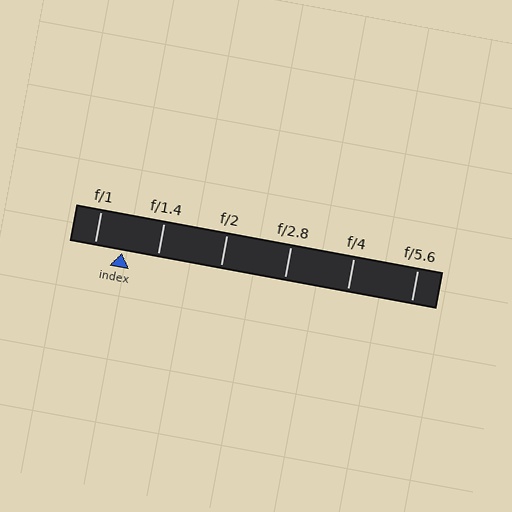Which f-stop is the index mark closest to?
The index mark is closest to f/1.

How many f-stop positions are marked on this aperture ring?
There are 6 f-stop positions marked.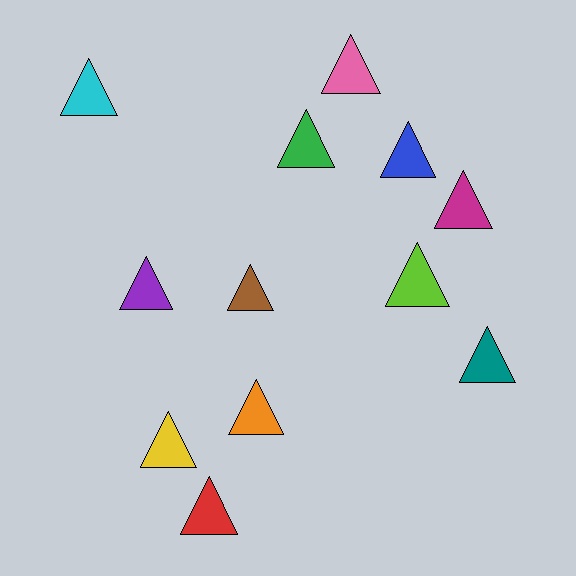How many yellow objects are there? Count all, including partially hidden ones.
There is 1 yellow object.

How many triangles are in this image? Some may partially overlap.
There are 12 triangles.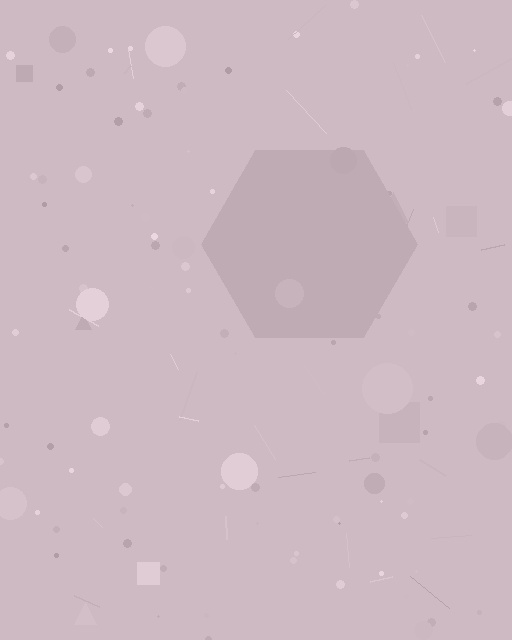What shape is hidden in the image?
A hexagon is hidden in the image.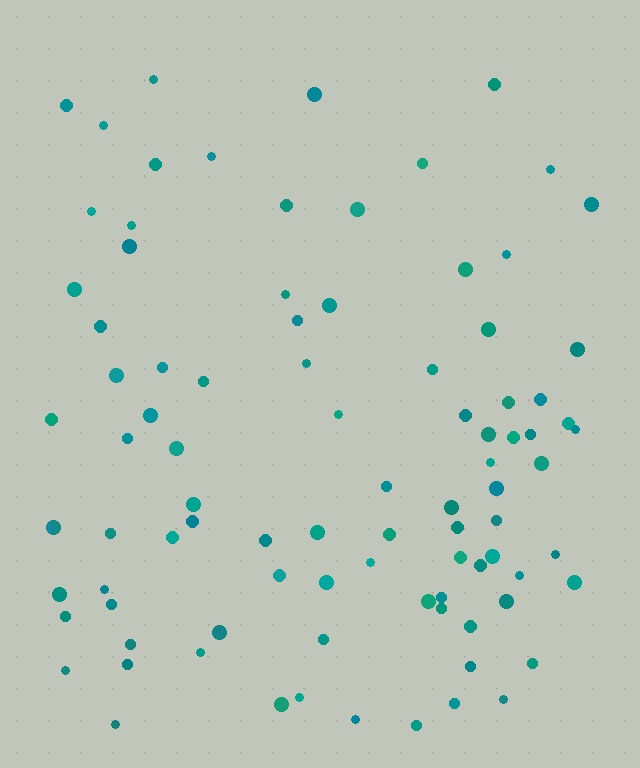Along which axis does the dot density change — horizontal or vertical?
Vertical.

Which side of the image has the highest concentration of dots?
The bottom.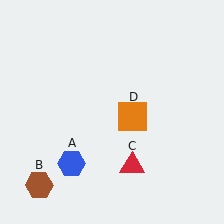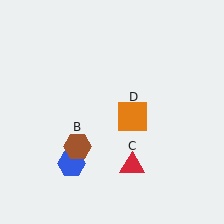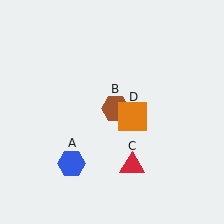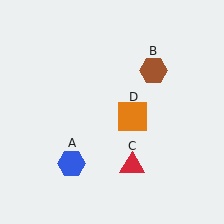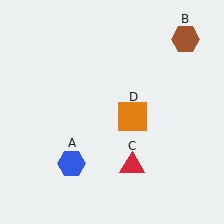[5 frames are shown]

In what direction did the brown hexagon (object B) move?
The brown hexagon (object B) moved up and to the right.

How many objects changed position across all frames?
1 object changed position: brown hexagon (object B).